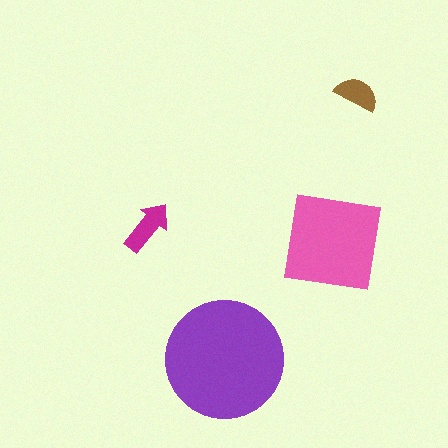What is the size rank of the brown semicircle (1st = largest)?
4th.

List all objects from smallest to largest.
The brown semicircle, the magenta arrow, the pink square, the purple circle.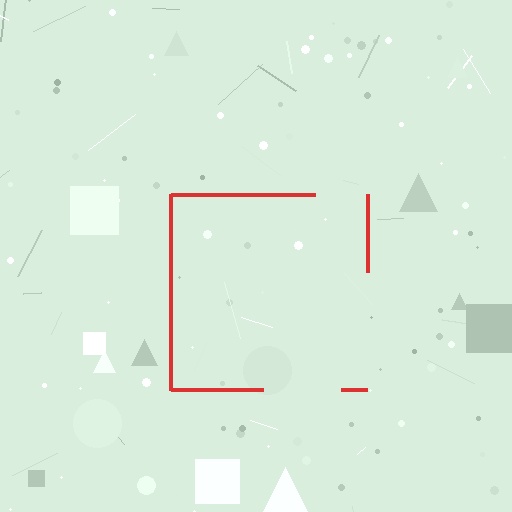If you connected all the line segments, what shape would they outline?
They would outline a square.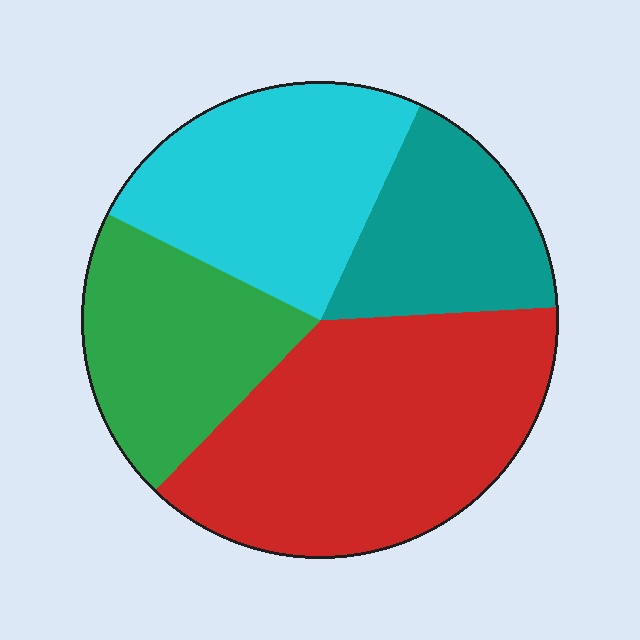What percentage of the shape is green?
Green takes up about one fifth (1/5) of the shape.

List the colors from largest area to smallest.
From largest to smallest: red, cyan, green, teal.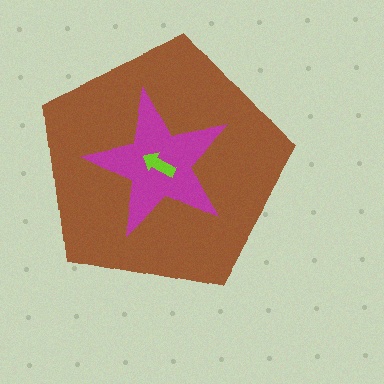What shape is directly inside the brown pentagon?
The magenta star.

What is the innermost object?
The lime arrow.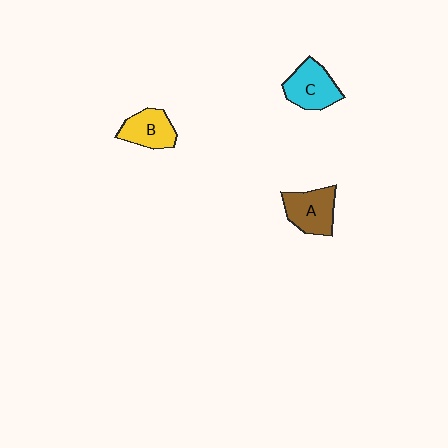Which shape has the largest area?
Shape C (cyan).